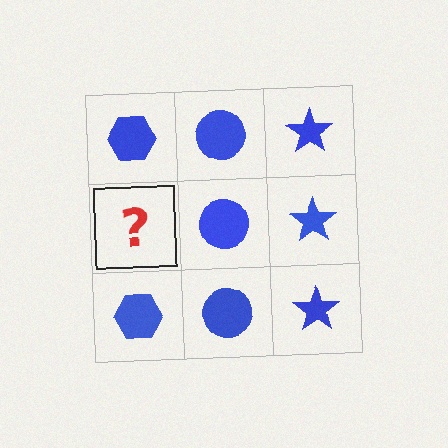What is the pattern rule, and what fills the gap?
The rule is that each column has a consistent shape. The gap should be filled with a blue hexagon.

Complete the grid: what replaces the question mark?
The question mark should be replaced with a blue hexagon.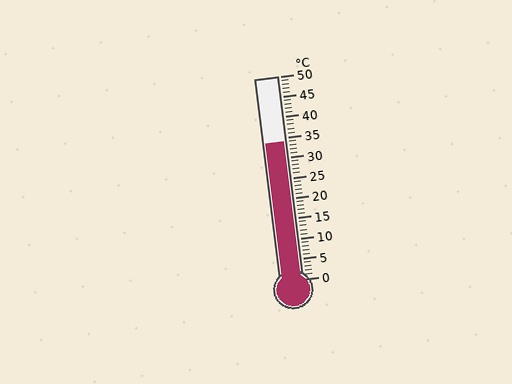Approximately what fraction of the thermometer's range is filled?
The thermometer is filled to approximately 70% of its range.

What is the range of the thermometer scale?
The thermometer scale ranges from 0°C to 50°C.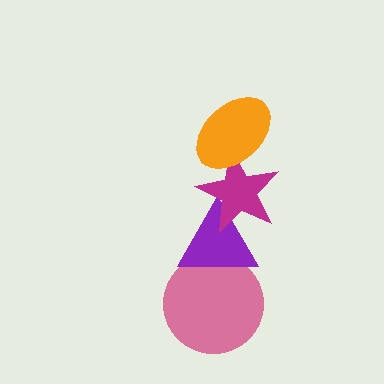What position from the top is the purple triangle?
The purple triangle is 3rd from the top.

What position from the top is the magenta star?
The magenta star is 2nd from the top.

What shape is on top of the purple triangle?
The magenta star is on top of the purple triangle.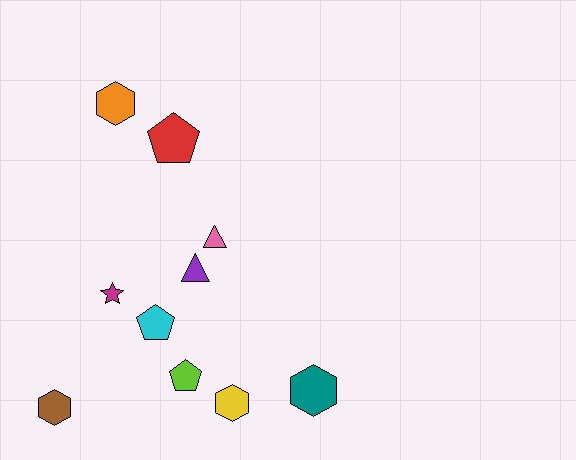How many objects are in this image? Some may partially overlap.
There are 10 objects.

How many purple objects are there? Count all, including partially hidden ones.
There is 1 purple object.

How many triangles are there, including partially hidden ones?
There are 2 triangles.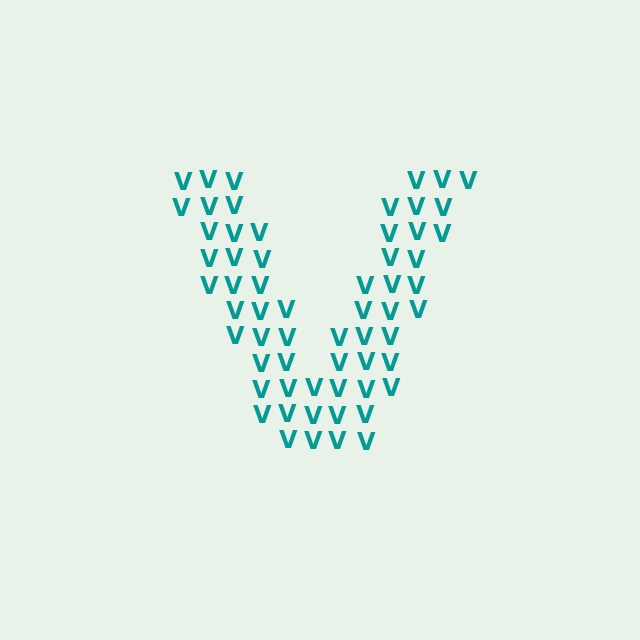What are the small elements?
The small elements are letter V's.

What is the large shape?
The large shape is the letter V.